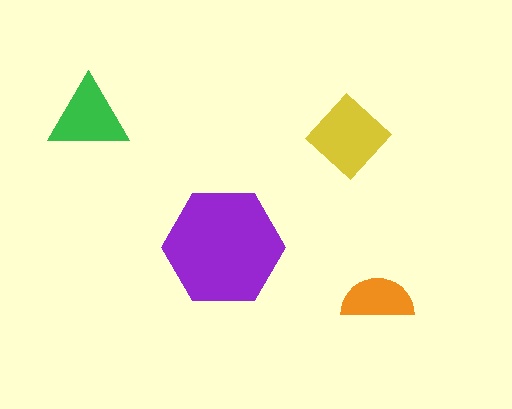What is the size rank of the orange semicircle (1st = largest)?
4th.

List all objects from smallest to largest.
The orange semicircle, the green triangle, the yellow diamond, the purple hexagon.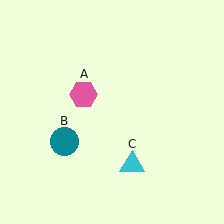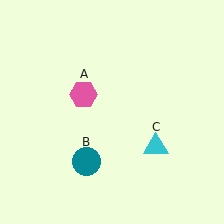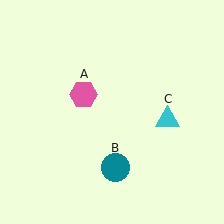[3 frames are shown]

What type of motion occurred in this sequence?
The teal circle (object B), cyan triangle (object C) rotated counterclockwise around the center of the scene.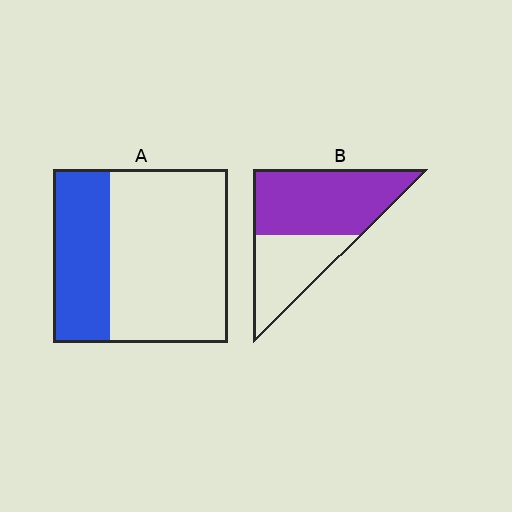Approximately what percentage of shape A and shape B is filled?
A is approximately 35% and B is approximately 60%.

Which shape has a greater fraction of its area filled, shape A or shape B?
Shape B.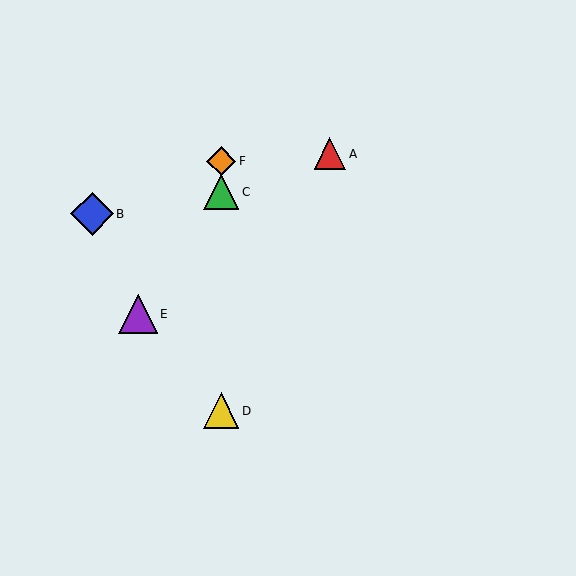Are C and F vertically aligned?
Yes, both are at x≈221.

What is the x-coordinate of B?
Object B is at x≈92.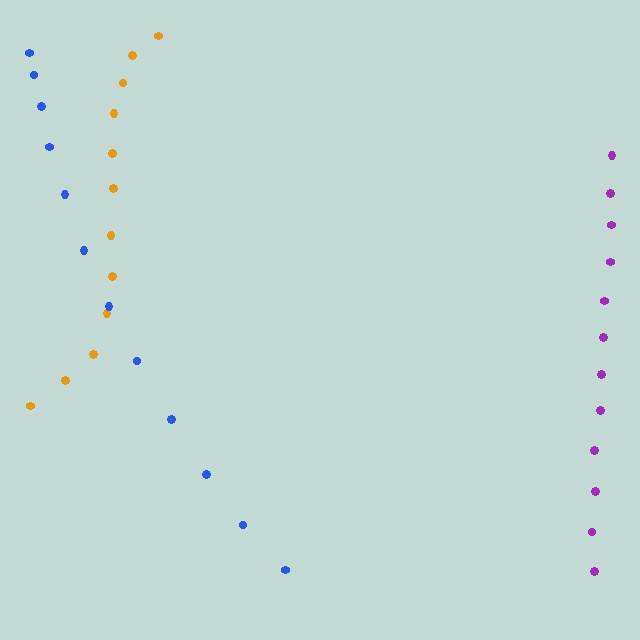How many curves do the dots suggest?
There are 3 distinct paths.